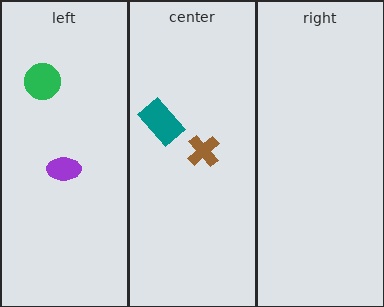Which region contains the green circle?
The left region.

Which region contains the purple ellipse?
The left region.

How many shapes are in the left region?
2.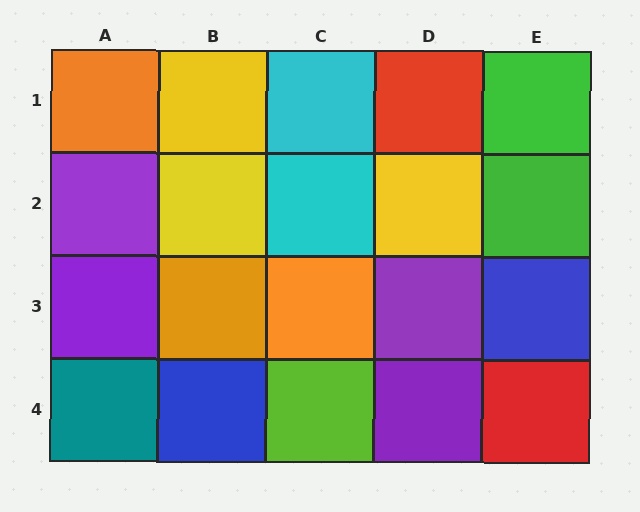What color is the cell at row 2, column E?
Green.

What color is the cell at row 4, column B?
Blue.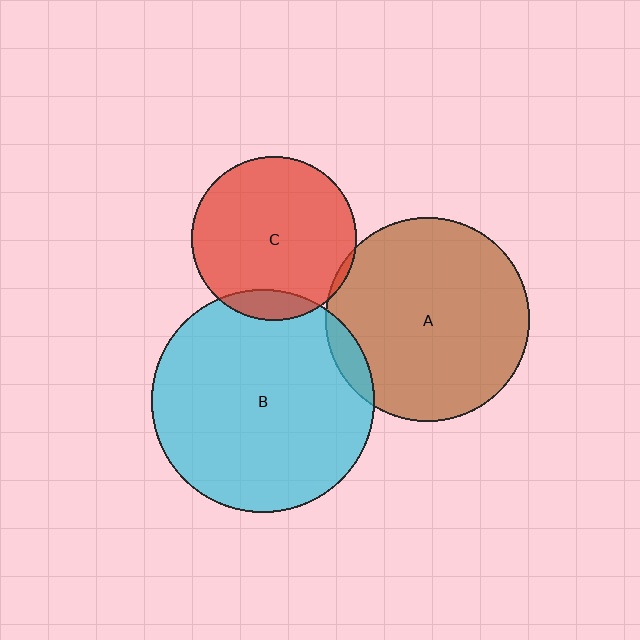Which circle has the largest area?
Circle B (cyan).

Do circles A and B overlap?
Yes.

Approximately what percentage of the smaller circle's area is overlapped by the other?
Approximately 5%.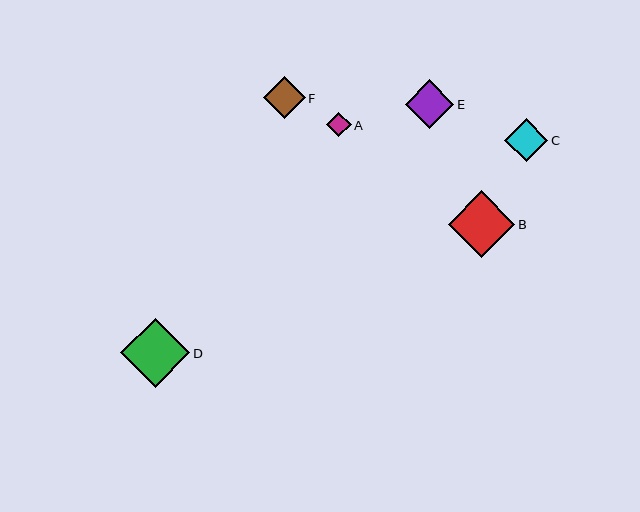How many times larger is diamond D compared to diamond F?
Diamond D is approximately 1.6 times the size of diamond F.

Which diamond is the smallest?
Diamond A is the smallest with a size of approximately 25 pixels.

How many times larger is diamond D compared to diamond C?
Diamond D is approximately 1.6 times the size of diamond C.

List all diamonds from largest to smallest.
From largest to smallest: D, B, E, C, F, A.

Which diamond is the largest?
Diamond D is the largest with a size of approximately 69 pixels.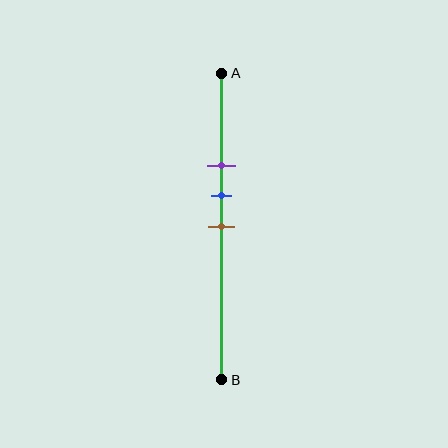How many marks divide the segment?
There are 3 marks dividing the segment.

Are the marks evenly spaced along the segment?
Yes, the marks are approximately evenly spaced.